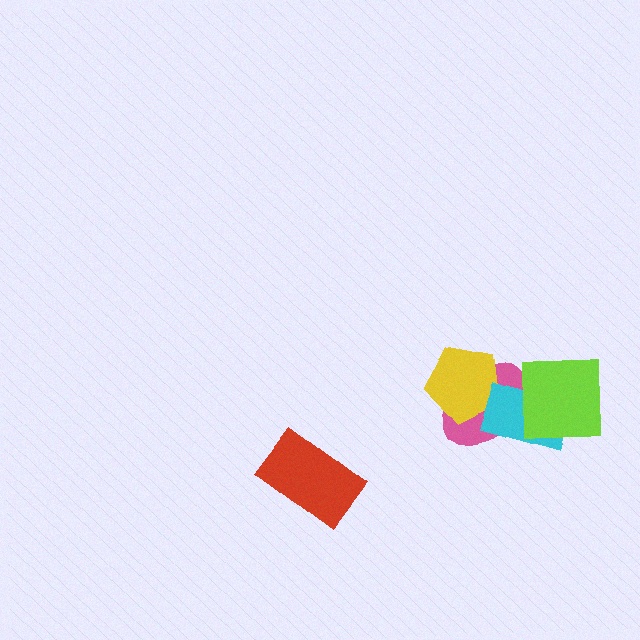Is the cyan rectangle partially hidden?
Yes, it is partially covered by another shape.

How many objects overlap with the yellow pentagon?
2 objects overlap with the yellow pentagon.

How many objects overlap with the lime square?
2 objects overlap with the lime square.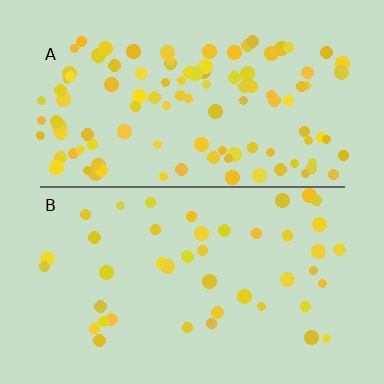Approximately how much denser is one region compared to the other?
Approximately 2.5× — region A over region B.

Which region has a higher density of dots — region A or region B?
A (the top).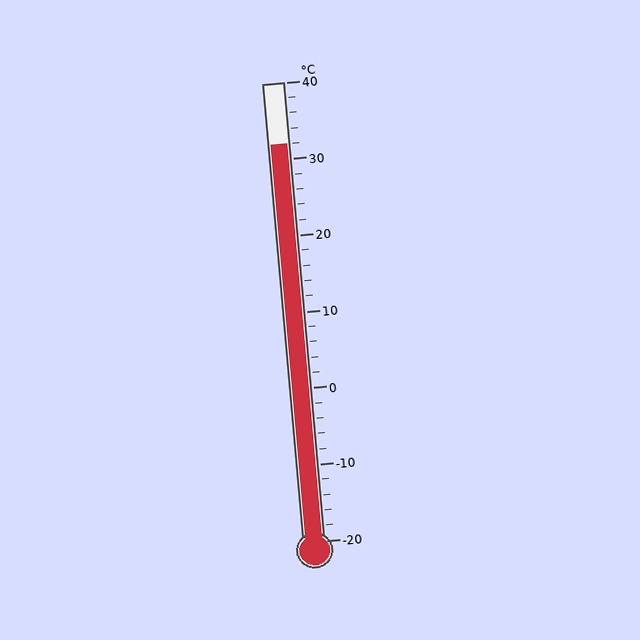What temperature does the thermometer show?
The thermometer shows approximately 32°C.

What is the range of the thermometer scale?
The thermometer scale ranges from -20°C to 40°C.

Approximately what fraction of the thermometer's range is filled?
The thermometer is filled to approximately 85% of its range.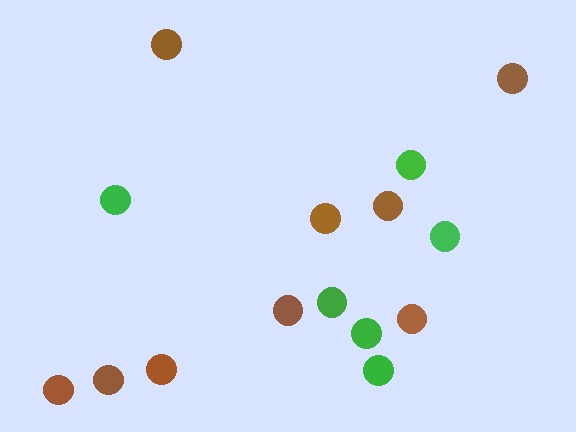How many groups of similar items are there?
There are 2 groups: one group of brown circles (9) and one group of green circles (6).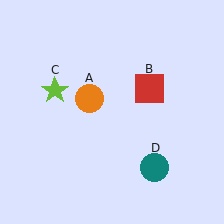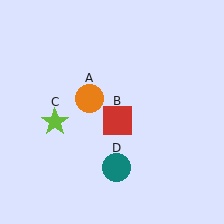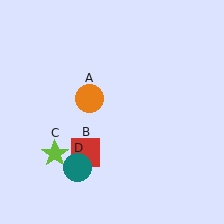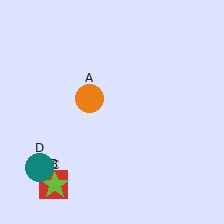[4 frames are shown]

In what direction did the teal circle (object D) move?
The teal circle (object D) moved left.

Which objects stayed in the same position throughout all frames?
Orange circle (object A) remained stationary.